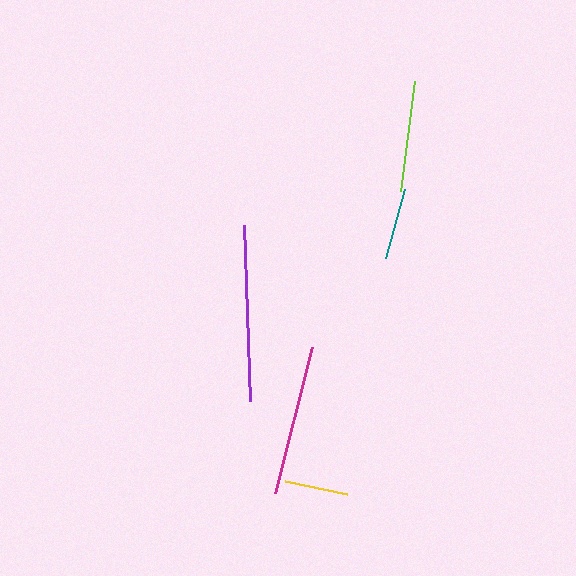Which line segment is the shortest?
The yellow line is the shortest at approximately 64 pixels.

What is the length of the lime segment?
The lime segment is approximately 111 pixels long.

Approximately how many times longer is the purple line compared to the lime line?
The purple line is approximately 1.6 times the length of the lime line.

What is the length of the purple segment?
The purple segment is approximately 175 pixels long.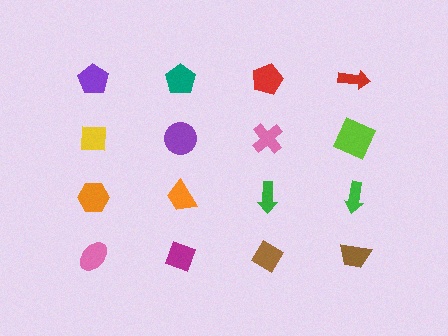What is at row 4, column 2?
A magenta diamond.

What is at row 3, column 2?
An orange trapezoid.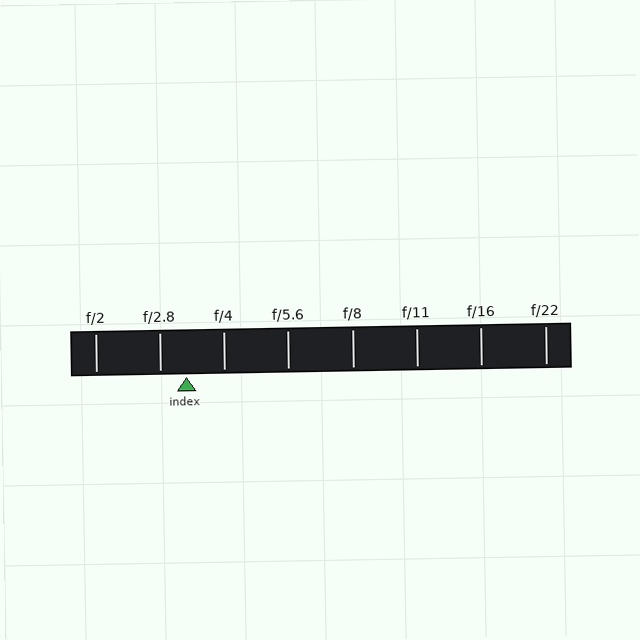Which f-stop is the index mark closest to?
The index mark is closest to f/2.8.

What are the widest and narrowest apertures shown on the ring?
The widest aperture shown is f/2 and the narrowest is f/22.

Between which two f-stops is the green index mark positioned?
The index mark is between f/2.8 and f/4.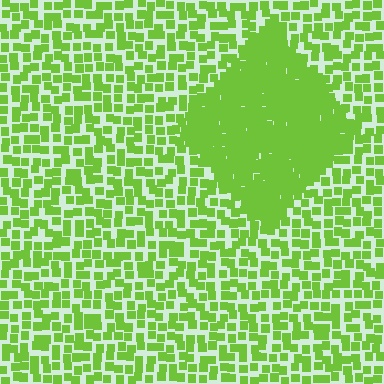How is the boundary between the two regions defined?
The boundary is defined by a change in element density (approximately 2.4x ratio). All elements are the same color, size, and shape.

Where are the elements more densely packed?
The elements are more densely packed inside the diamond boundary.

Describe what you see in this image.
The image contains small lime elements arranged at two different densities. A diamond-shaped region is visible where the elements are more densely packed than the surrounding area.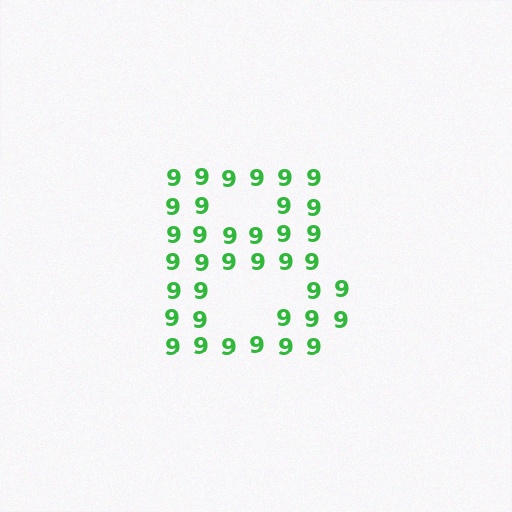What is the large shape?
The large shape is the letter B.